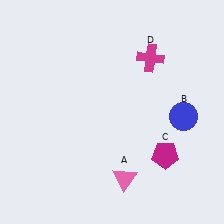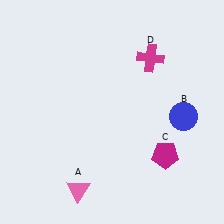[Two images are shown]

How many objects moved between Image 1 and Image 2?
1 object moved between the two images.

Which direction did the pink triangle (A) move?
The pink triangle (A) moved left.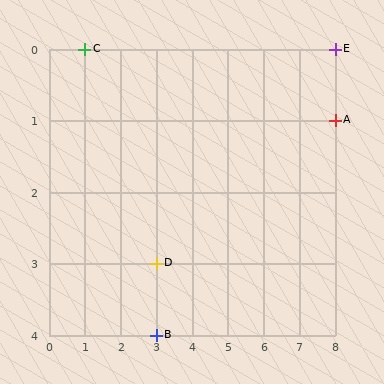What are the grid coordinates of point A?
Point A is at grid coordinates (8, 1).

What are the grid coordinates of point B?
Point B is at grid coordinates (3, 4).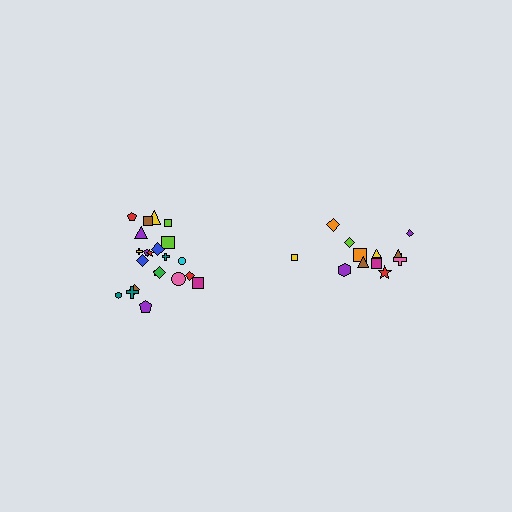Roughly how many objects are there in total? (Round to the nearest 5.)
Roughly 35 objects in total.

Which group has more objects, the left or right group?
The left group.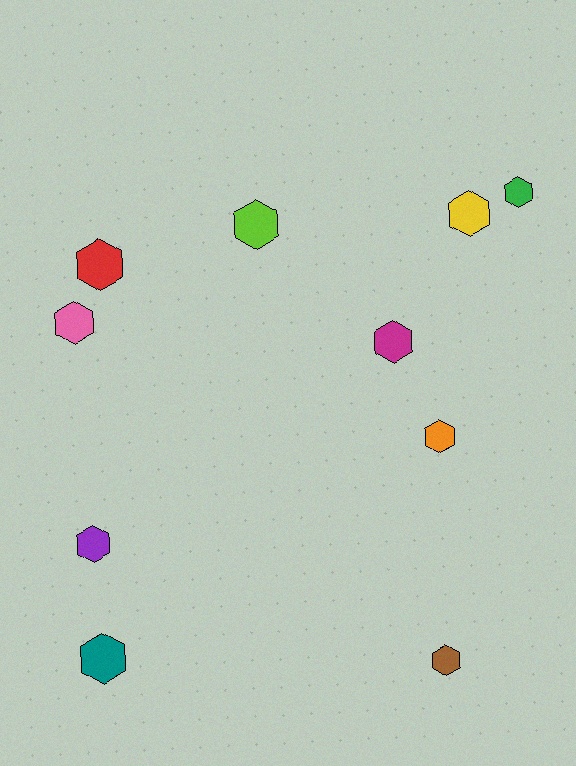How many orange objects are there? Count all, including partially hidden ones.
There is 1 orange object.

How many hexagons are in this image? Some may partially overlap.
There are 10 hexagons.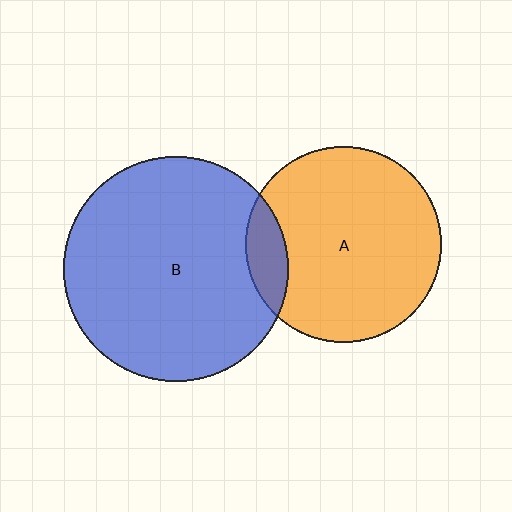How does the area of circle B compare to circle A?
Approximately 1.3 times.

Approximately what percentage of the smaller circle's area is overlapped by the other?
Approximately 10%.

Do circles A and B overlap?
Yes.